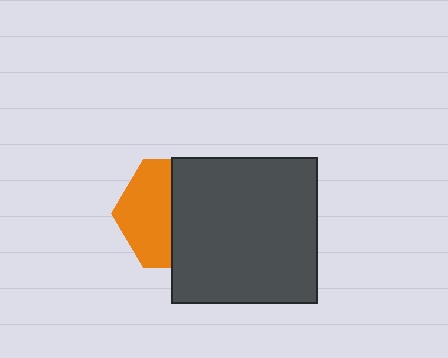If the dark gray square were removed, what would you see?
You would see the complete orange hexagon.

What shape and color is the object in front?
The object in front is a dark gray square.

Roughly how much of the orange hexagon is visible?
About half of it is visible (roughly 47%).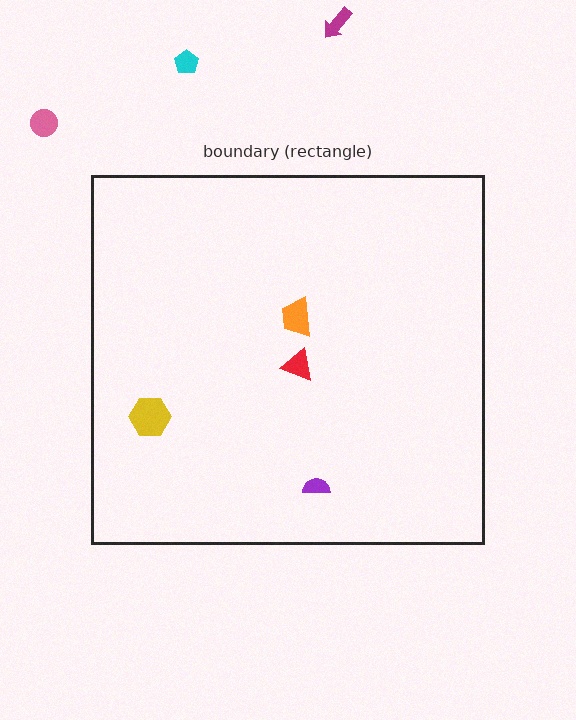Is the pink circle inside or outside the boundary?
Outside.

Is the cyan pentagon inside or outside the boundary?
Outside.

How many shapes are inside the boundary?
4 inside, 3 outside.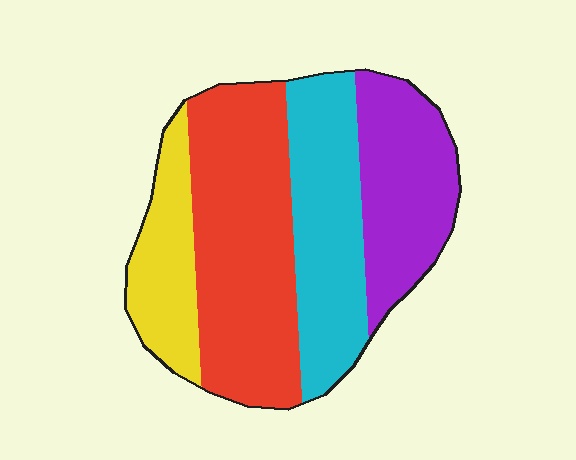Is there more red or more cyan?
Red.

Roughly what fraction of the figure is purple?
Purple covers 22% of the figure.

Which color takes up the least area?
Yellow, at roughly 15%.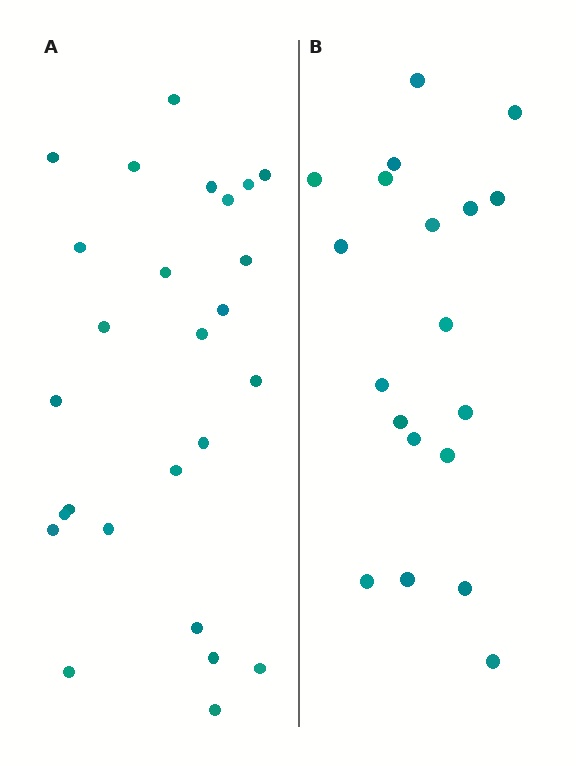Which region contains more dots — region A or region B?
Region A (the left region) has more dots.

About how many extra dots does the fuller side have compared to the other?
Region A has roughly 8 or so more dots than region B.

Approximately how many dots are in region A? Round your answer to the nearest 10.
About 30 dots. (The exact count is 26, which rounds to 30.)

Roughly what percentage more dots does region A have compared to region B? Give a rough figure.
About 35% more.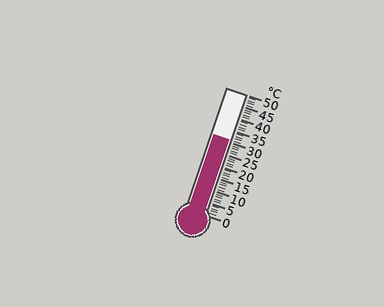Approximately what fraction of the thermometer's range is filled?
The thermometer is filled to approximately 60% of its range.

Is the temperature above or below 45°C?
The temperature is below 45°C.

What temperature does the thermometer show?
The thermometer shows approximately 31°C.